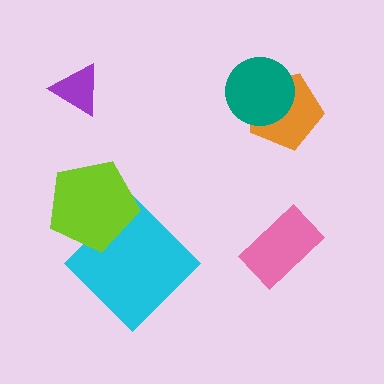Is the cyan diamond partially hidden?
Yes, it is partially covered by another shape.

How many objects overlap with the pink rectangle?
0 objects overlap with the pink rectangle.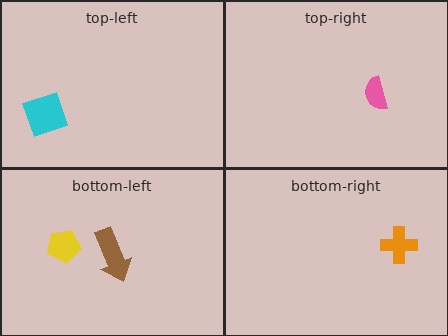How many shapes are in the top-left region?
1.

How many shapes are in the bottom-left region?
2.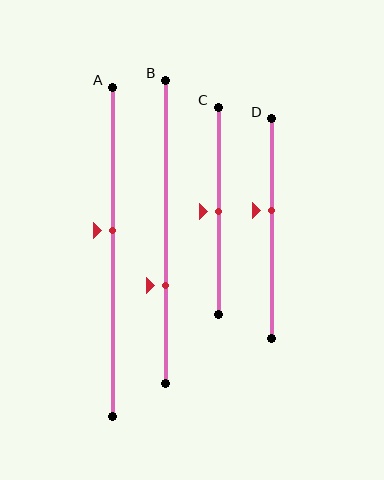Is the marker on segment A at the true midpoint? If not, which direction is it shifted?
No, the marker on segment A is shifted upward by about 6% of the segment length.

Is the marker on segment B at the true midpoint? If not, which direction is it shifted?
No, the marker on segment B is shifted downward by about 18% of the segment length.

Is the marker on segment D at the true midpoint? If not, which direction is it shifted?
No, the marker on segment D is shifted upward by about 8% of the segment length.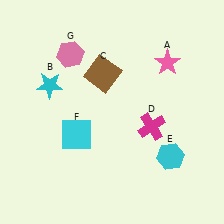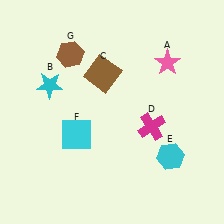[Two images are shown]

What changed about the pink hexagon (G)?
In Image 1, G is pink. In Image 2, it changed to brown.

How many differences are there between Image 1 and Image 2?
There is 1 difference between the two images.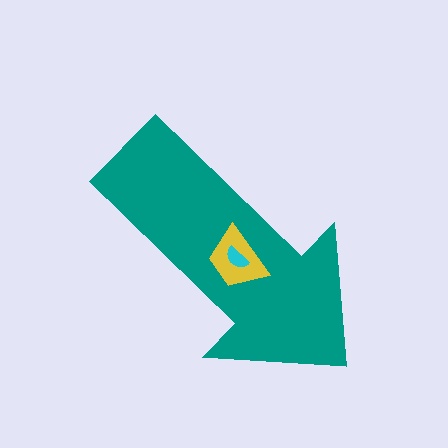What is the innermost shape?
The cyan semicircle.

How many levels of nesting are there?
3.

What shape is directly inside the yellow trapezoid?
The cyan semicircle.